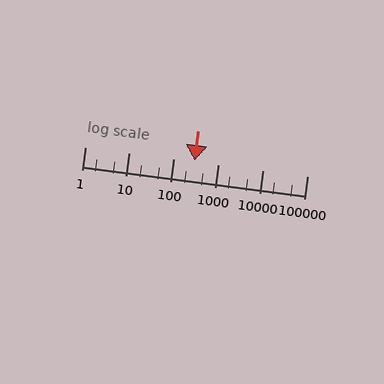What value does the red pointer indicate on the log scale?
The pointer indicates approximately 290.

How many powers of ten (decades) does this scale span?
The scale spans 5 decades, from 1 to 100000.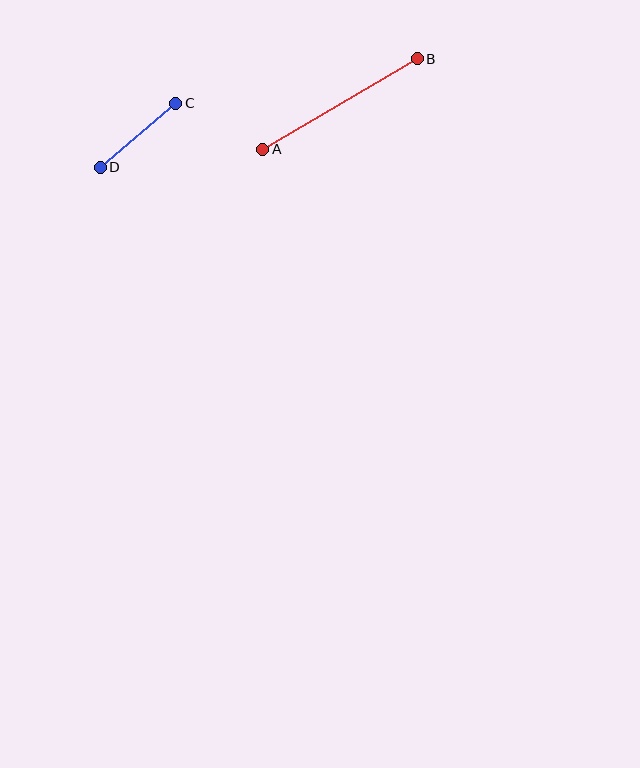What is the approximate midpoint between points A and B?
The midpoint is at approximately (340, 104) pixels.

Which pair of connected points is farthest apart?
Points A and B are farthest apart.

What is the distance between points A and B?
The distance is approximately 179 pixels.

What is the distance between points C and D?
The distance is approximately 99 pixels.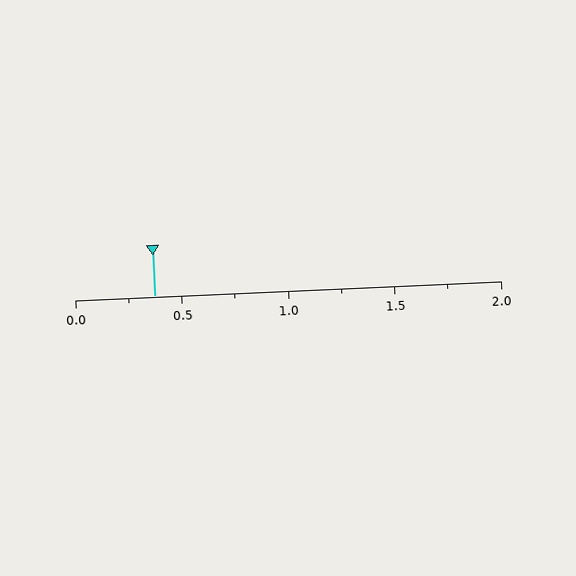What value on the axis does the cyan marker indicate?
The marker indicates approximately 0.38.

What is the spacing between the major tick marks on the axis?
The major ticks are spaced 0.5 apart.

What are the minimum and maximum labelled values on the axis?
The axis runs from 0.0 to 2.0.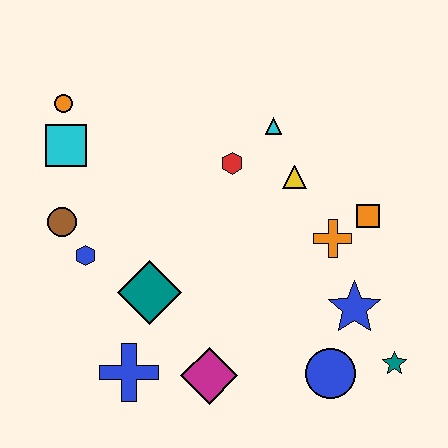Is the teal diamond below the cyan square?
Yes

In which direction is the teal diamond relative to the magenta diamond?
The teal diamond is above the magenta diamond.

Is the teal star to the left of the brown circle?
No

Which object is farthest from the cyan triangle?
The blue cross is farthest from the cyan triangle.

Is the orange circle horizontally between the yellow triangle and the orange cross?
No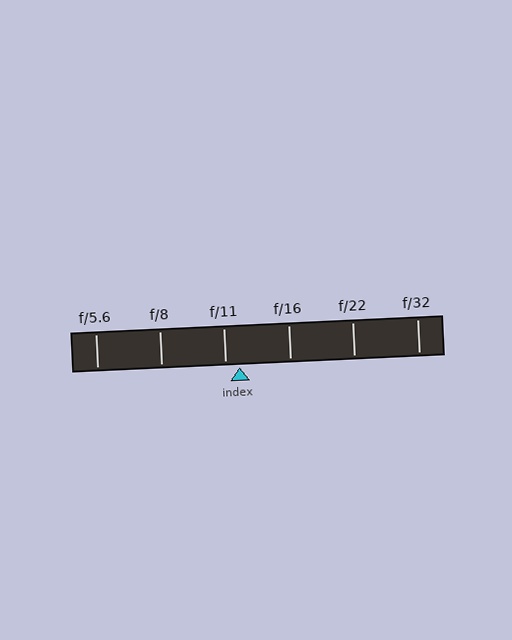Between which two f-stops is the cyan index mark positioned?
The index mark is between f/11 and f/16.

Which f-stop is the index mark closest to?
The index mark is closest to f/11.